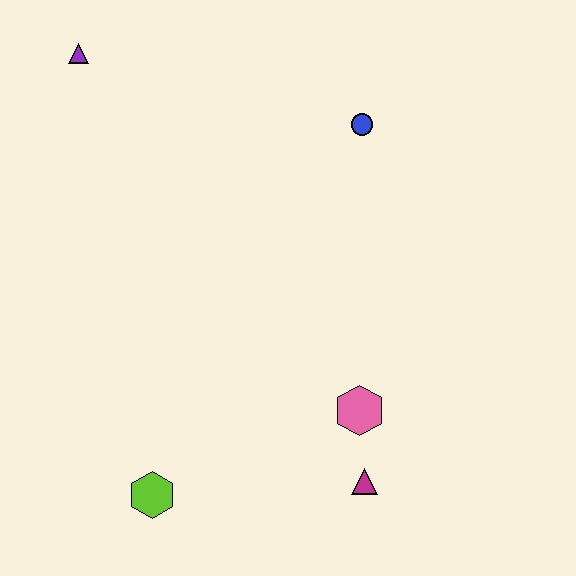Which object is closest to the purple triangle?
The blue circle is closest to the purple triangle.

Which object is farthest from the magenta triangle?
The purple triangle is farthest from the magenta triangle.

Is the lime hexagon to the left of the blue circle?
Yes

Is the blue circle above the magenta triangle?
Yes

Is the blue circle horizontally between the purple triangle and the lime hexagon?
No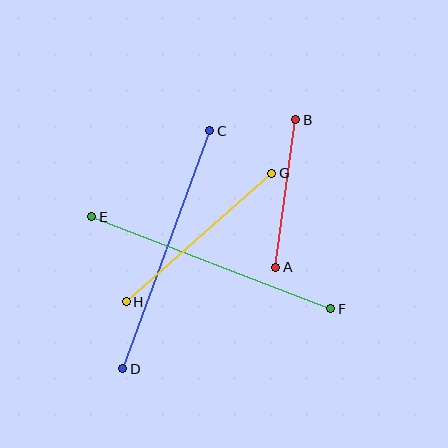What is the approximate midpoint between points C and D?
The midpoint is at approximately (166, 250) pixels.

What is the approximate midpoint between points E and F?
The midpoint is at approximately (211, 263) pixels.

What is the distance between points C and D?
The distance is approximately 253 pixels.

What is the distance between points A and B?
The distance is approximately 149 pixels.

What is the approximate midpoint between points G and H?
The midpoint is at approximately (199, 238) pixels.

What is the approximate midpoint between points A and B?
The midpoint is at approximately (286, 193) pixels.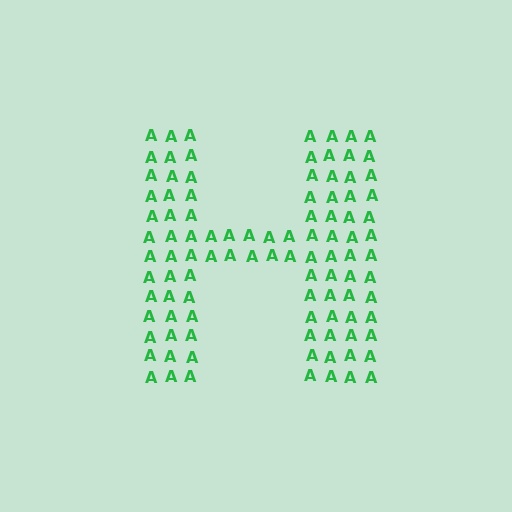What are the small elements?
The small elements are letter A's.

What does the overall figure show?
The overall figure shows the letter H.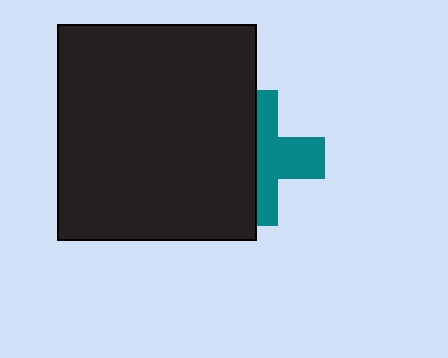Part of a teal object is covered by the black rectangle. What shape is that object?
It is a cross.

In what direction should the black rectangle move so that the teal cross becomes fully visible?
The black rectangle should move left. That is the shortest direction to clear the overlap and leave the teal cross fully visible.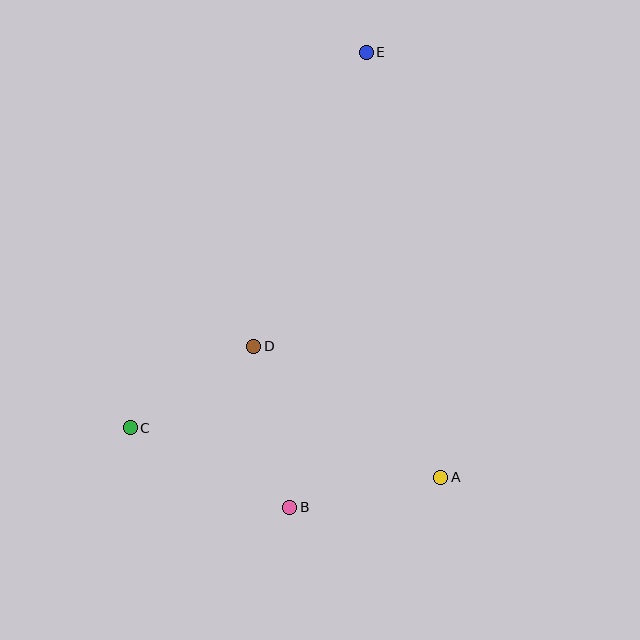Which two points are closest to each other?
Points C and D are closest to each other.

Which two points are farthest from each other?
Points B and E are farthest from each other.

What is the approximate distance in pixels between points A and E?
The distance between A and E is approximately 431 pixels.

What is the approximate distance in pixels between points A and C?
The distance between A and C is approximately 314 pixels.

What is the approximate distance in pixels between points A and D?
The distance between A and D is approximately 228 pixels.